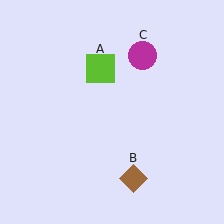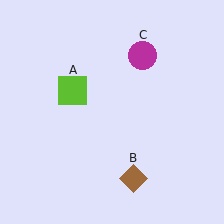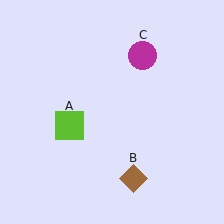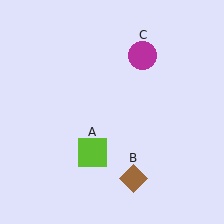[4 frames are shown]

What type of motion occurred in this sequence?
The lime square (object A) rotated counterclockwise around the center of the scene.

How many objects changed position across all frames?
1 object changed position: lime square (object A).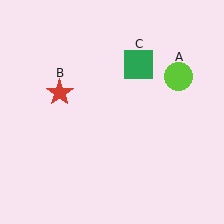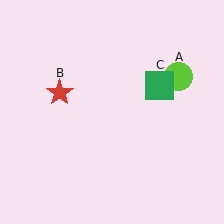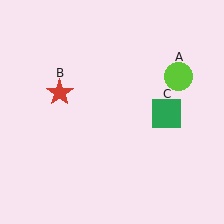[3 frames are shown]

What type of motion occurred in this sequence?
The green square (object C) rotated clockwise around the center of the scene.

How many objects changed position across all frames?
1 object changed position: green square (object C).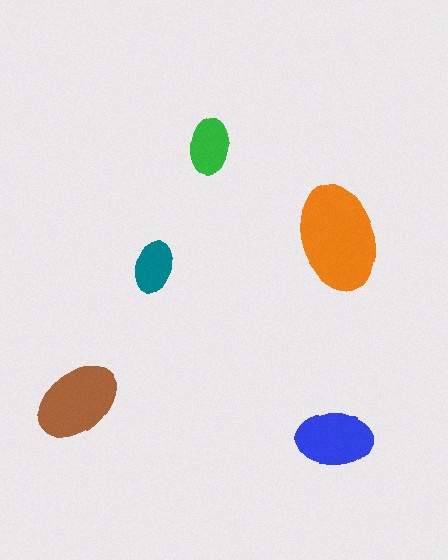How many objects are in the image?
There are 5 objects in the image.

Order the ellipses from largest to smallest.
the orange one, the brown one, the blue one, the green one, the teal one.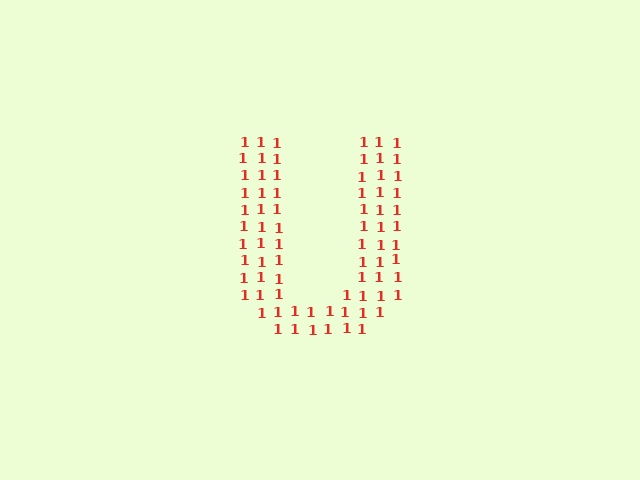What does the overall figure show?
The overall figure shows the letter U.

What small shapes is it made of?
It is made of small digit 1's.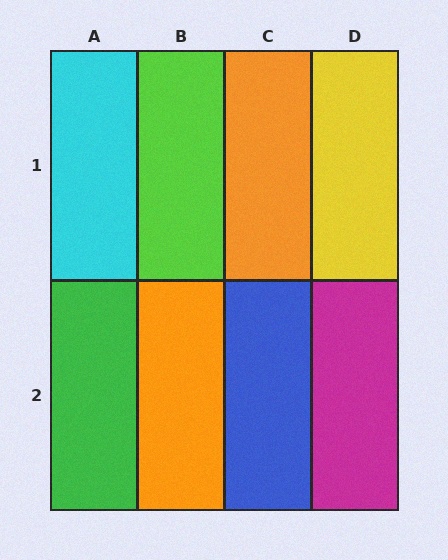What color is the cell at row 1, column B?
Lime.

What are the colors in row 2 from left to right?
Green, orange, blue, magenta.